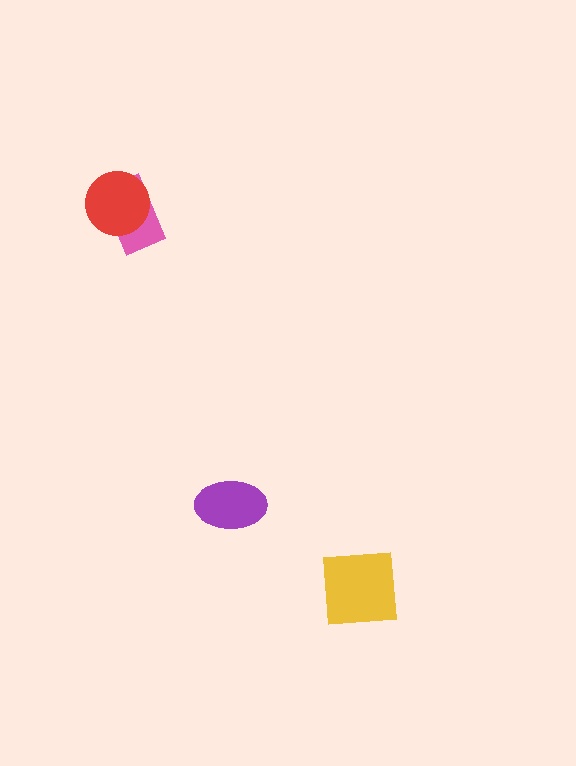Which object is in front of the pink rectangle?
The red circle is in front of the pink rectangle.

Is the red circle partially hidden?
No, no other shape covers it.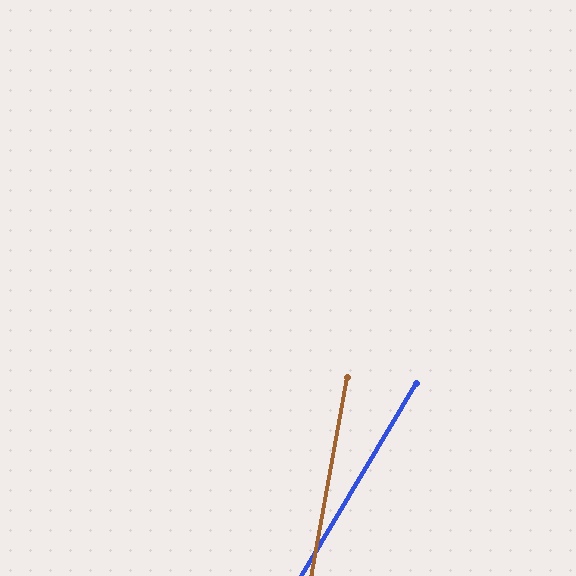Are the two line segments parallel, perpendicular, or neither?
Neither parallel nor perpendicular — they differ by about 20°.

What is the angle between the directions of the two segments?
Approximately 20 degrees.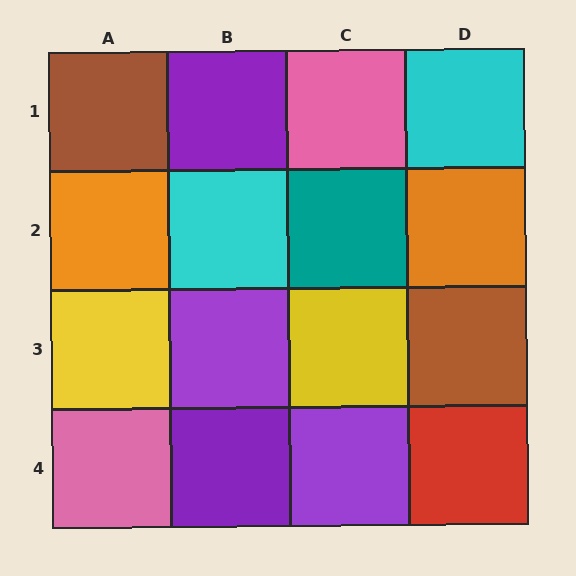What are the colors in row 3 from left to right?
Yellow, purple, yellow, brown.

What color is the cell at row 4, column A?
Pink.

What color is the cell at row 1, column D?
Cyan.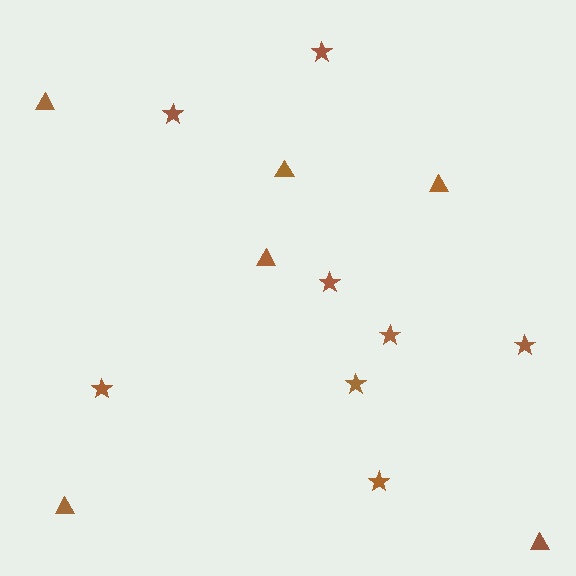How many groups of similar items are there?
There are 2 groups: one group of stars (8) and one group of triangles (6).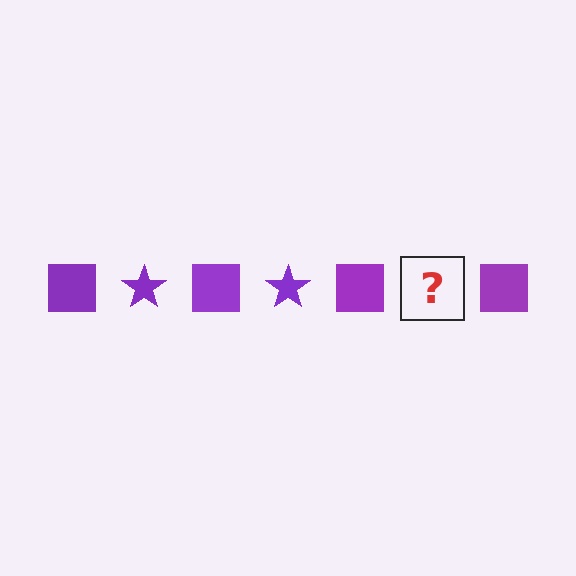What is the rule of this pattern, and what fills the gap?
The rule is that the pattern cycles through square, star shapes in purple. The gap should be filled with a purple star.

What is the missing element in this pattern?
The missing element is a purple star.